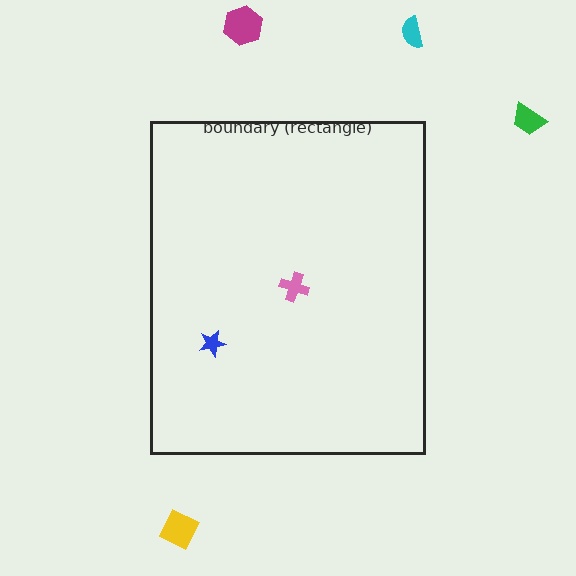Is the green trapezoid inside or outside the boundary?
Outside.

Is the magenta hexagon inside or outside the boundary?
Outside.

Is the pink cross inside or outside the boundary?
Inside.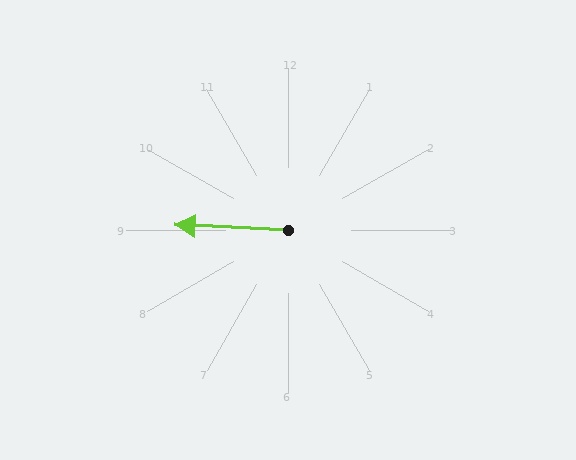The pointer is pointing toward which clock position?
Roughly 9 o'clock.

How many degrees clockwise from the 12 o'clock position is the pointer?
Approximately 273 degrees.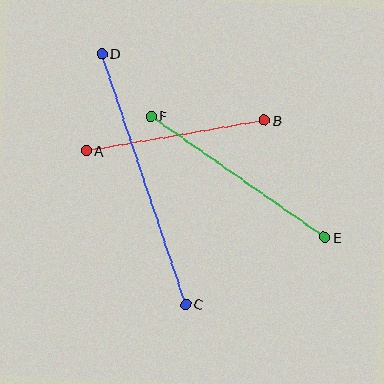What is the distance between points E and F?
The distance is approximately 212 pixels.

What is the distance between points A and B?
The distance is approximately 180 pixels.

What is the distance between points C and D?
The distance is approximately 264 pixels.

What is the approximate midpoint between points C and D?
The midpoint is at approximately (144, 179) pixels.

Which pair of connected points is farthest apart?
Points C and D are farthest apart.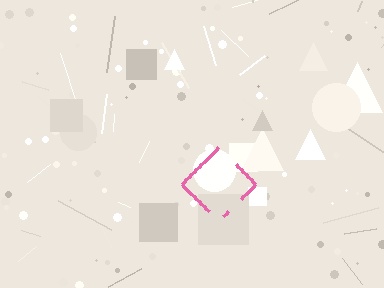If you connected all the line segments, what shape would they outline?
They would outline a diamond.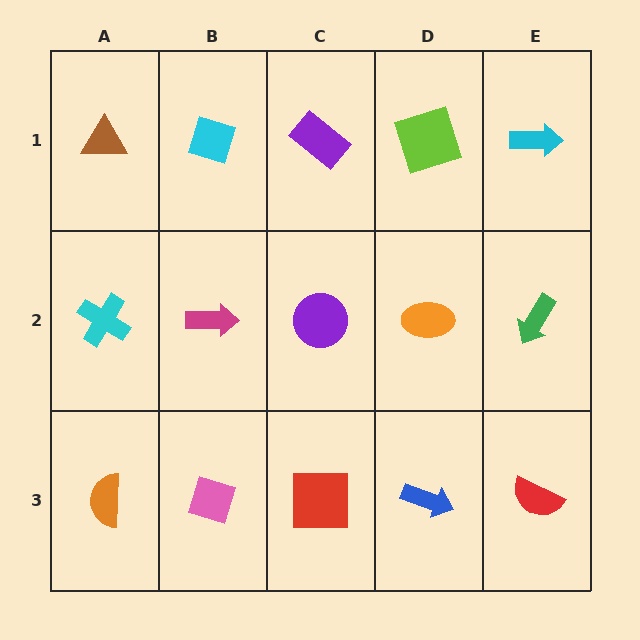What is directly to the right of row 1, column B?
A purple rectangle.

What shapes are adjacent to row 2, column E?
A cyan arrow (row 1, column E), a red semicircle (row 3, column E), an orange ellipse (row 2, column D).